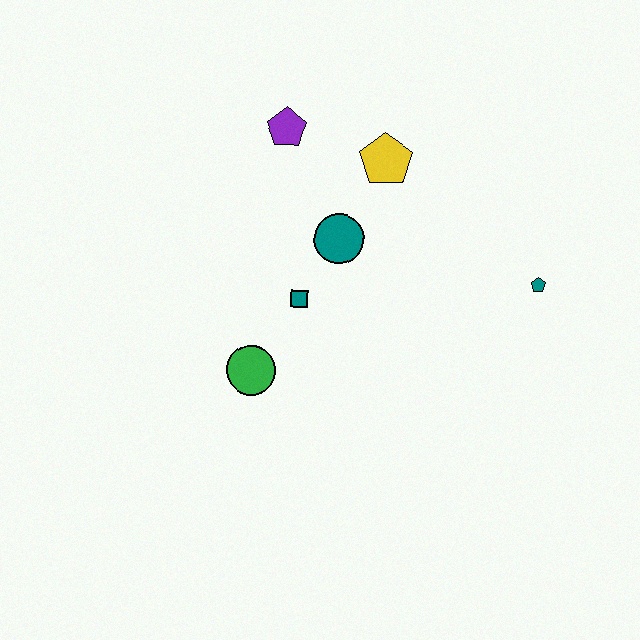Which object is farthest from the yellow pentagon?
The green circle is farthest from the yellow pentagon.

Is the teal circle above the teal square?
Yes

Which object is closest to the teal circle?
The teal square is closest to the teal circle.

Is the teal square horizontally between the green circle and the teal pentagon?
Yes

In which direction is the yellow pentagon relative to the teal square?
The yellow pentagon is above the teal square.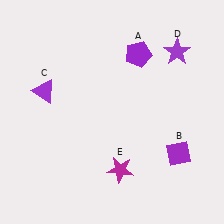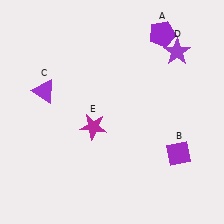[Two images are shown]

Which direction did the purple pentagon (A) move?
The purple pentagon (A) moved right.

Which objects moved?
The objects that moved are: the purple pentagon (A), the magenta star (E).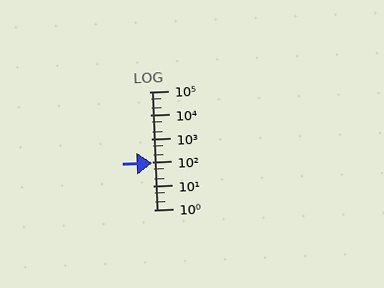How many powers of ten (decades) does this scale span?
The scale spans 5 decades, from 1 to 100000.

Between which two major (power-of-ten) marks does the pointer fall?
The pointer is between 10 and 100.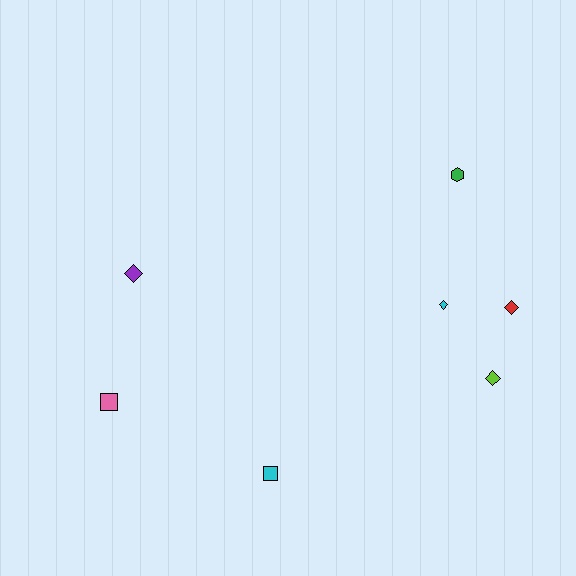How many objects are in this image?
There are 7 objects.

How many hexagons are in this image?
There is 1 hexagon.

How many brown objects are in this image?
There are no brown objects.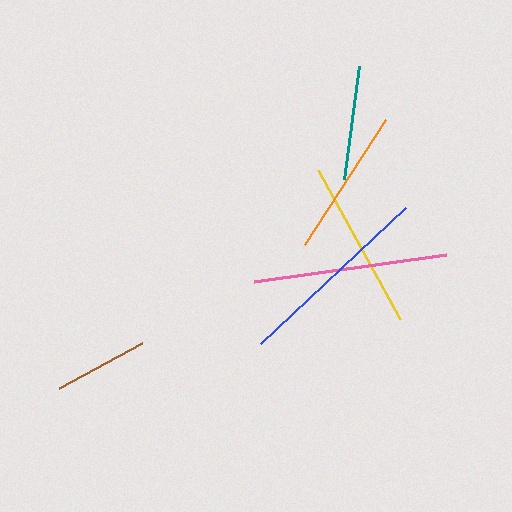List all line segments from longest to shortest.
From longest to shortest: blue, pink, yellow, orange, teal, brown.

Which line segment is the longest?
The blue line is the longest at approximately 199 pixels.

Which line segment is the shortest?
The brown line is the shortest at approximately 94 pixels.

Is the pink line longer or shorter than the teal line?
The pink line is longer than the teal line.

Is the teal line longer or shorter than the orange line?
The orange line is longer than the teal line.